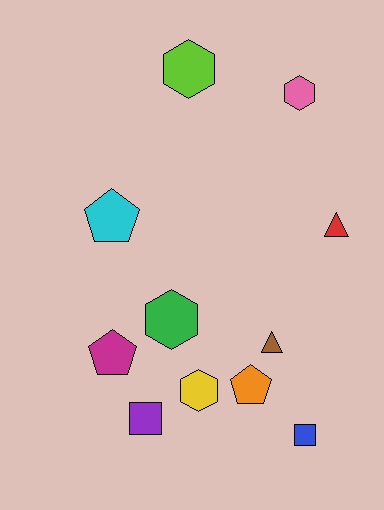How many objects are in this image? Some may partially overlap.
There are 11 objects.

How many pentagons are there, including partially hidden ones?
There are 3 pentagons.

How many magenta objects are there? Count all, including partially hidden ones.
There is 1 magenta object.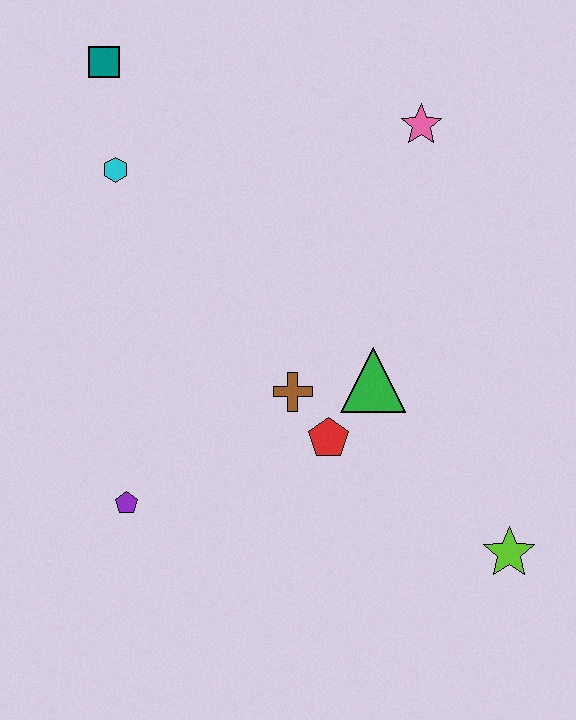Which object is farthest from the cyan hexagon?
The lime star is farthest from the cyan hexagon.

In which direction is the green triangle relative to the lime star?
The green triangle is above the lime star.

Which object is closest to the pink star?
The green triangle is closest to the pink star.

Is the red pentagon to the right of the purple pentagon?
Yes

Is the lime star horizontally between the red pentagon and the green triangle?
No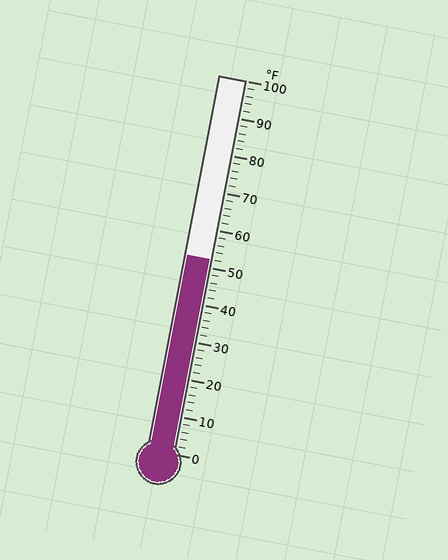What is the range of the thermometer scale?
The thermometer scale ranges from 0°F to 100°F.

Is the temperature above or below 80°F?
The temperature is below 80°F.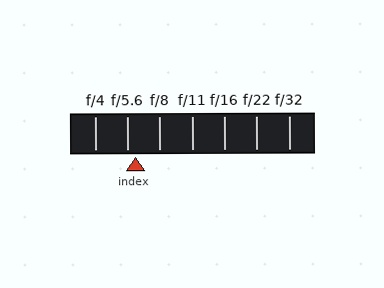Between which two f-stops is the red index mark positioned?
The index mark is between f/5.6 and f/8.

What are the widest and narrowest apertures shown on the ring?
The widest aperture shown is f/4 and the narrowest is f/32.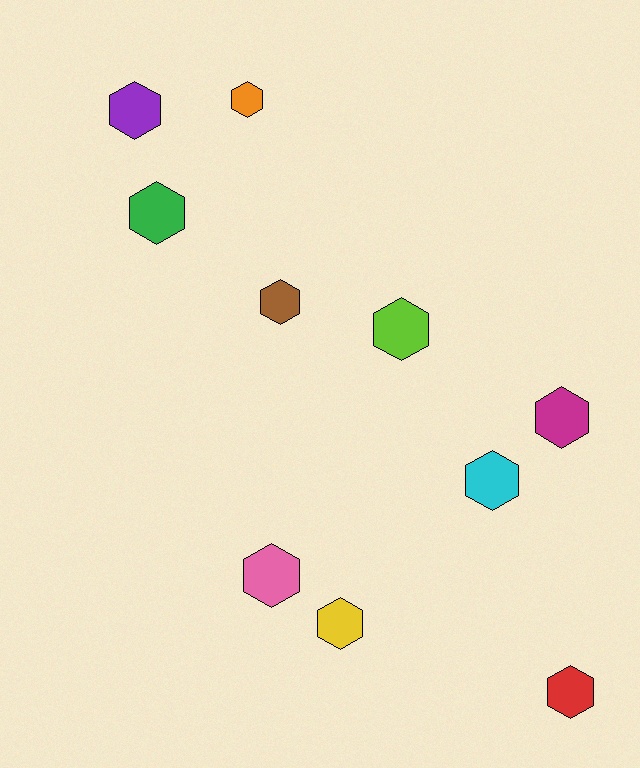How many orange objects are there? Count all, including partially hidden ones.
There is 1 orange object.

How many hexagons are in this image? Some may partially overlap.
There are 10 hexagons.